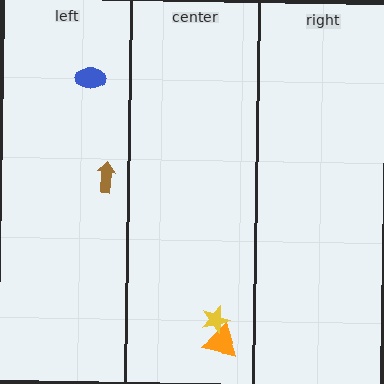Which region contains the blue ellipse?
The left region.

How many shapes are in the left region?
2.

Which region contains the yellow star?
The center region.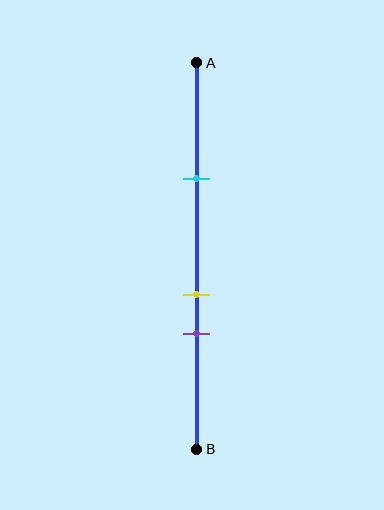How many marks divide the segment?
There are 3 marks dividing the segment.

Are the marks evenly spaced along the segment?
No, the marks are not evenly spaced.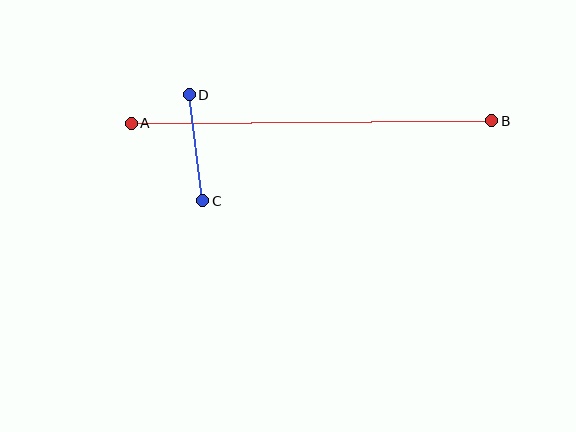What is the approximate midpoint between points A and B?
The midpoint is at approximately (311, 122) pixels.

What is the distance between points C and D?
The distance is approximately 107 pixels.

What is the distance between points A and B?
The distance is approximately 361 pixels.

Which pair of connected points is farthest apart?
Points A and B are farthest apart.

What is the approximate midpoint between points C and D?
The midpoint is at approximately (196, 148) pixels.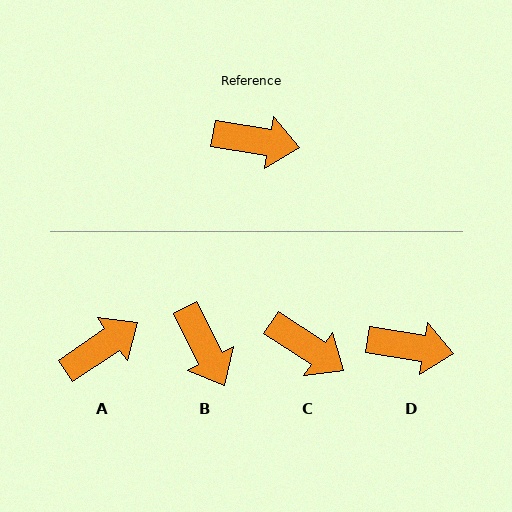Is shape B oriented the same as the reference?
No, it is off by about 54 degrees.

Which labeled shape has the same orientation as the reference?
D.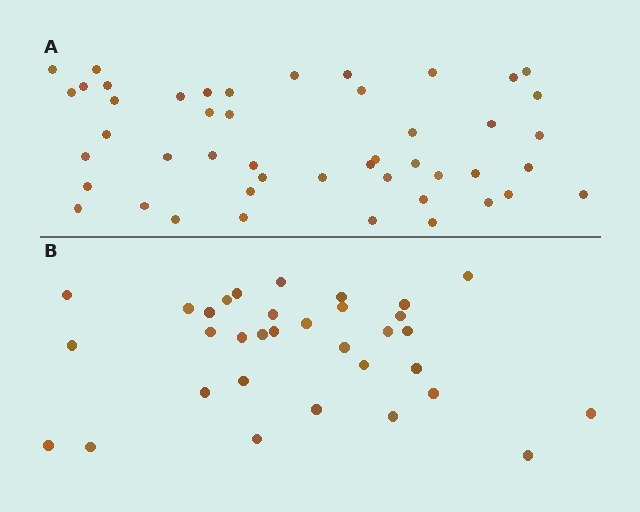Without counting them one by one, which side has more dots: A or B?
Region A (the top region) has more dots.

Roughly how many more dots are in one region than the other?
Region A has approximately 15 more dots than region B.